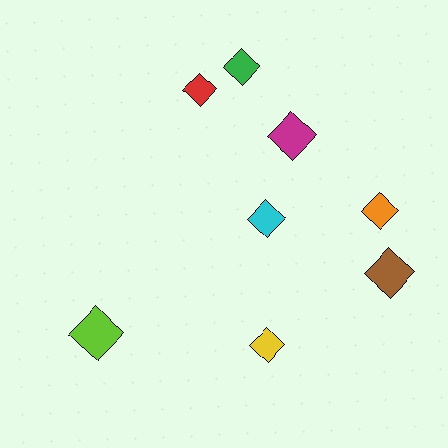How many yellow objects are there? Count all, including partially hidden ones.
There is 1 yellow object.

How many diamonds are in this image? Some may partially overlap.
There are 8 diamonds.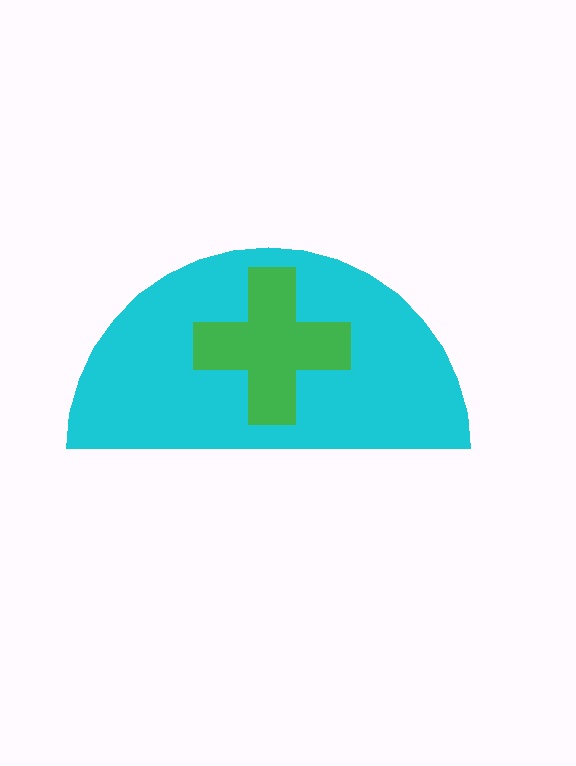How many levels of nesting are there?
2.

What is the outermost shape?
The cyan semicircle.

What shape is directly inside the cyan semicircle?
The green cross.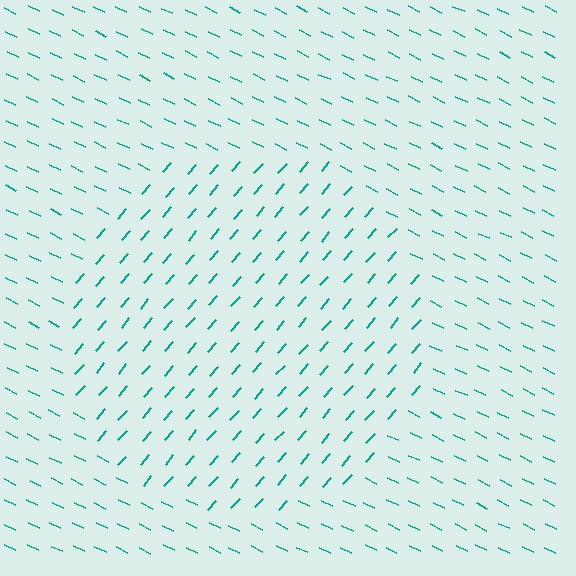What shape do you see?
I see a circle.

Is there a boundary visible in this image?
Yes, there is a texture boundary formed by a change in line orientation.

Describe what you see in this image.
The image is filled with small teal line segments. A circle region in the image has lines oriented differently from the surrounding lines, creating a visible texture boundary.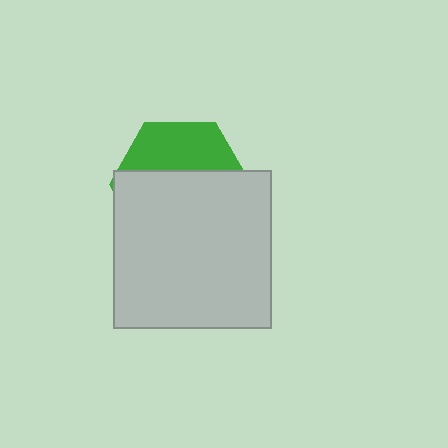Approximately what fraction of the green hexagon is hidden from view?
Roughly 64% of the green hexagon is hidden behind the light gray square.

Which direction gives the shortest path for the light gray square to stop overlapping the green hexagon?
Moving down gives the shortest separation.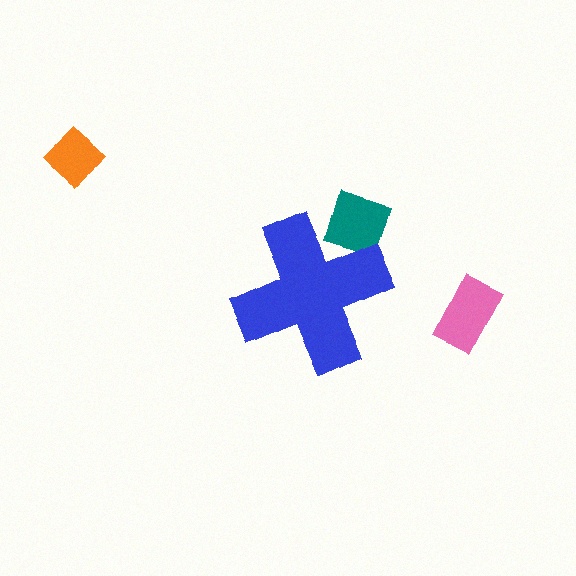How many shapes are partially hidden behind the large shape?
1 shape is partially hidden.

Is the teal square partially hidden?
Yes, the teal square is partially hidden behind the blue cross.